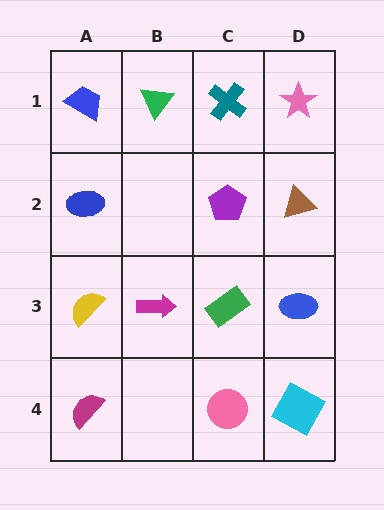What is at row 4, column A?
A magenta semicircle.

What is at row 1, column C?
A teal cross.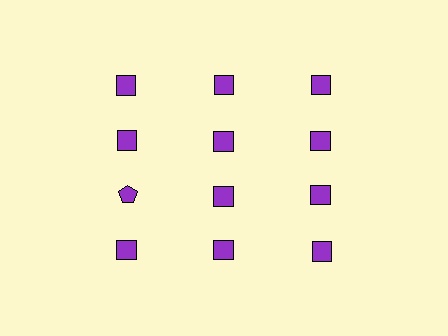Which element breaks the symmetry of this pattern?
The purple pentagon in the third row, leftmost column breaks the symmetry. All other shapes are purple squares.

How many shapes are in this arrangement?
There are 12 shapes arranged in a grid pattern.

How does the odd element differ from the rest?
It has a different shape: pentagon instead of square.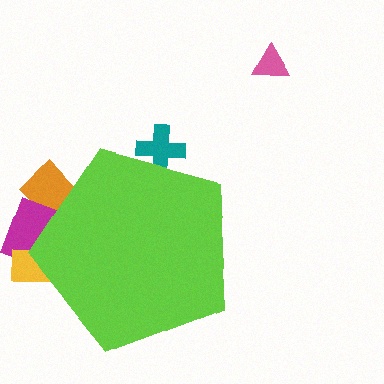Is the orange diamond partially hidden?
Yes, the orange diamond is partially hidden behind the lime pentagon.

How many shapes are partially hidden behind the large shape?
4 shapes are partially hidden.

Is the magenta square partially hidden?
Yes, the magenta square is partially hidden behind the lime pentagon.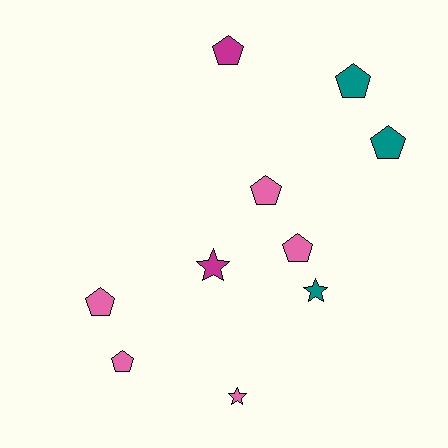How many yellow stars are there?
There are no yellow stars.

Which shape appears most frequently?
Pentagon, with 7 objects.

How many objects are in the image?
There are 10 objects.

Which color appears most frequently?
Pink, with 5 objects.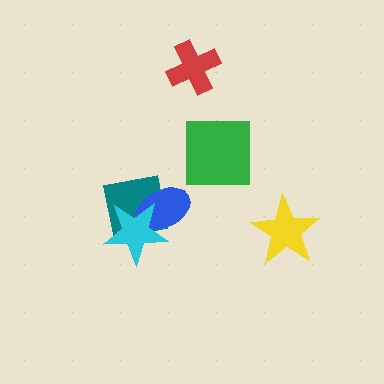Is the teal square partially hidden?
Yes, it is partially covered by another shape.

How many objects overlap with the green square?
0 objects overlap with the green square.